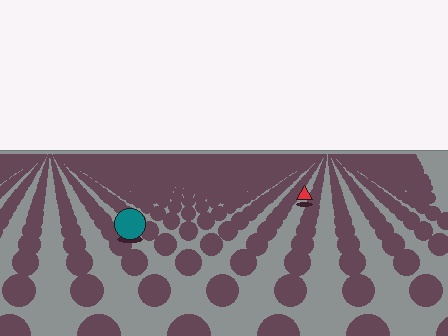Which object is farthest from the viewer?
The red triangle is farthest from the viewer. It appears smaller and the ground texture around it is denser.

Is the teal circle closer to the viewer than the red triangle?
Yes. The teal circle is closer — you can tell from the texture gradient: the ground texture is coarser near it.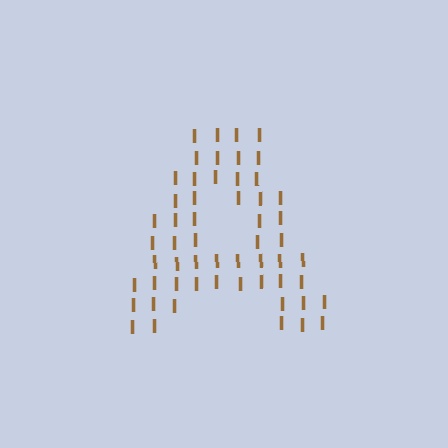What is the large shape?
The large shape is the letter A.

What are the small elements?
The small elements are letter I's.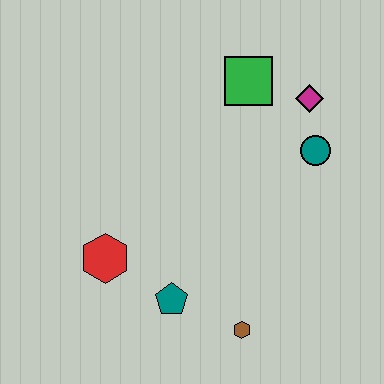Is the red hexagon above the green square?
No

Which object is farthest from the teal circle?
The red hexagon is farthest from the teal circle.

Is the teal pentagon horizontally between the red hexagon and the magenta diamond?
Yes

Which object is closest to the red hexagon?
The teal pentagon is closest to the red hexagon.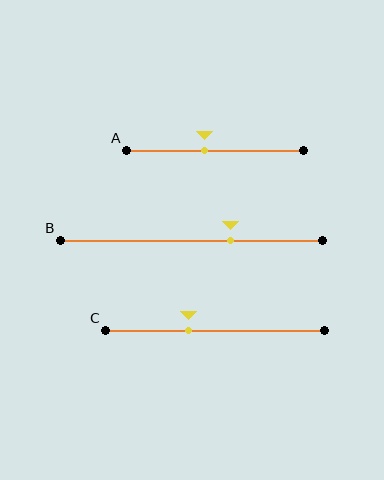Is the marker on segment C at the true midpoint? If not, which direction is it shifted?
No, the marker on segment C is shifted to the left by about 12% of the segment length.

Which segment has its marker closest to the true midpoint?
Segment A has its marker closest to the true midpoint.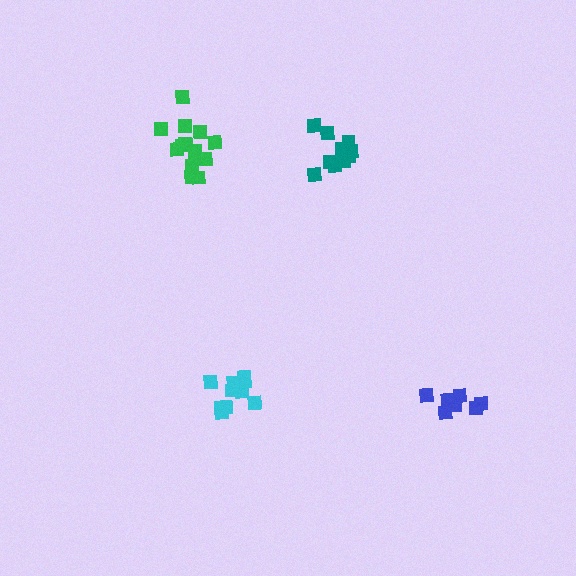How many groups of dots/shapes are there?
There are 4 groups.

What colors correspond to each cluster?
The clusters are colored: teal, cyan, green, blue.